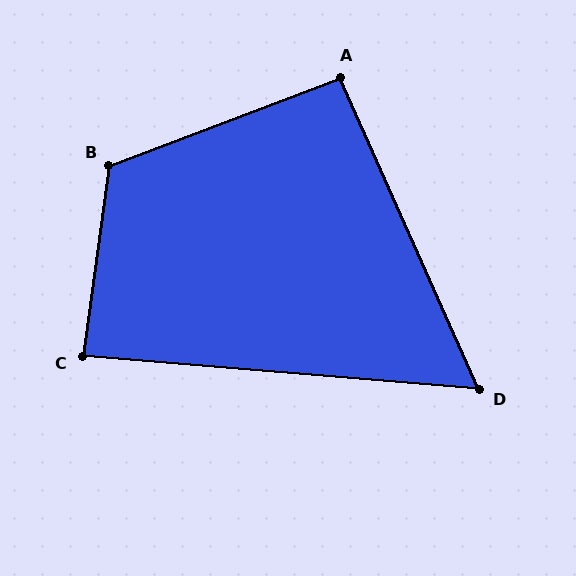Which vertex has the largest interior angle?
B, at approximately 119 degrees.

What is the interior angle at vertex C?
Approximately 87 degrees (approximately right).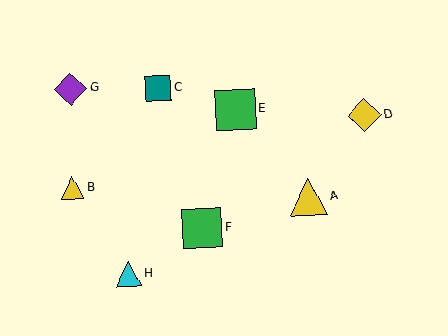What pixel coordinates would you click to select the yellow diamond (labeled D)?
Click at (364, 115) to select the yellow diamond D.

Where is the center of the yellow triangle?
The center of the yellow triangle is at (308, 197).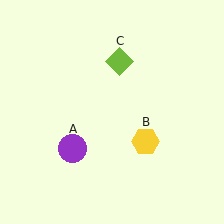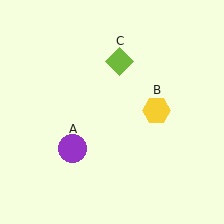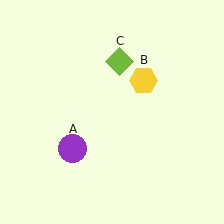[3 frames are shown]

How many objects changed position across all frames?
1 object changed position: yellow hexagon (object B).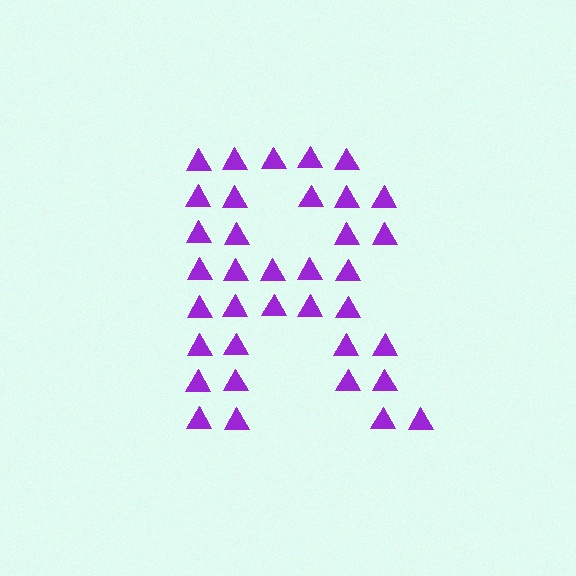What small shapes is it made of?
It is made of small triangles.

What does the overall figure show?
The overall figure shows the letter R.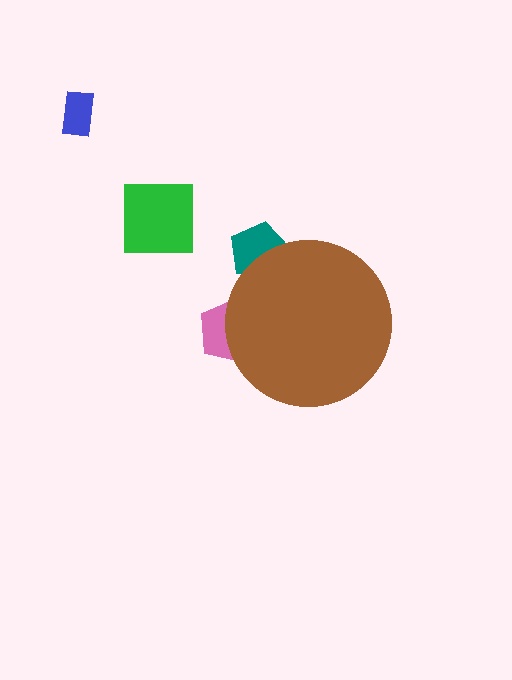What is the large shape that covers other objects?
A brown circle.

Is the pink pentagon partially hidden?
Yes, the pink pentagon is partially hidden behind the brown circle.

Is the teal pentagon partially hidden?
Yes, the teal pentagon is partially hidden behind the brown circle.